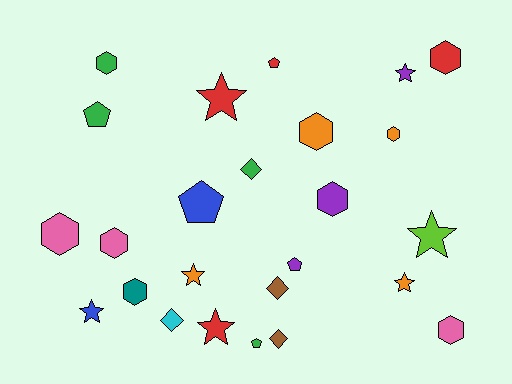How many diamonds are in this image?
There are 4 diamonds.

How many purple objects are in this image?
There are 3 purple objects.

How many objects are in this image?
There are 25 objects.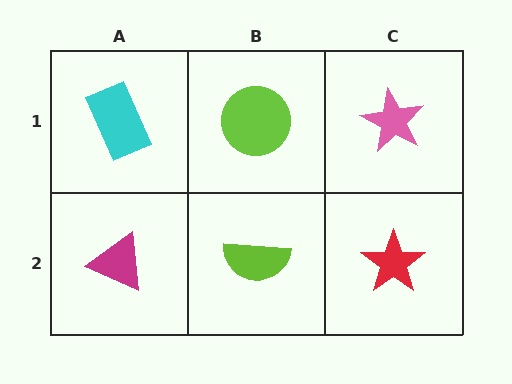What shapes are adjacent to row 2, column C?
A pink star (row 1, column C), a lime semicircle (row 2, column B).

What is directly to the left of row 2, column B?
A magenta triangle.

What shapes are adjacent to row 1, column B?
A lime semicircle (row 2, column B), a cyan rectangle (row 1, column A), a pink star (row 1, column C).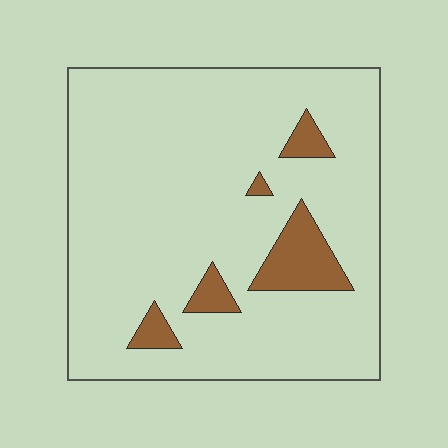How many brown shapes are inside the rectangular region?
5.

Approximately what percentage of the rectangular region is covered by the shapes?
Approximately 10%.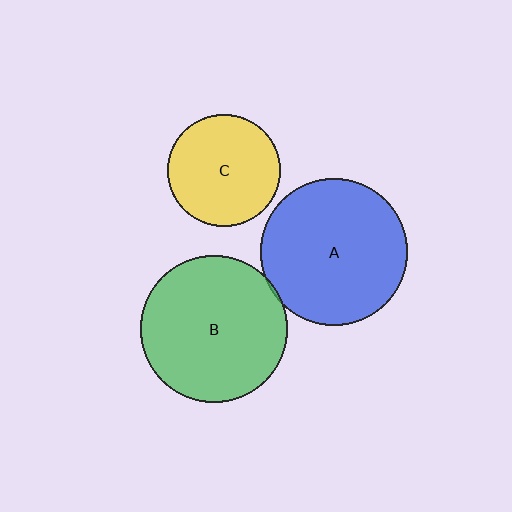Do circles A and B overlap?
Yes.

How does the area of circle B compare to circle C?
Approximately 1.7 times.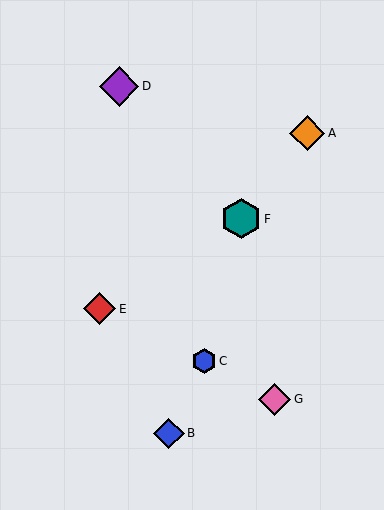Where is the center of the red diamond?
The center of the red diamond is at (99, 309).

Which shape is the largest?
The purple diamond (labeled D) is the largest.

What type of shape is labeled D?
Shape D is a purple diamond.